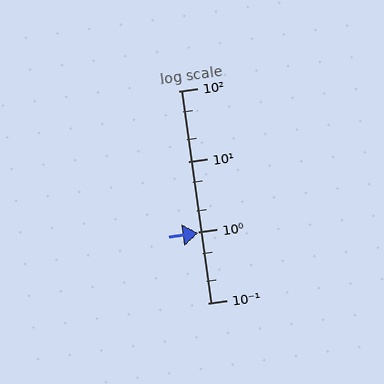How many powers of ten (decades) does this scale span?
The scale spans 3 decades, from 0.1 to 100.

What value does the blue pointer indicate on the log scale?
The pointer indicates approximately 0.97.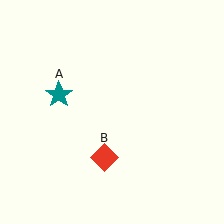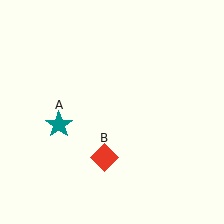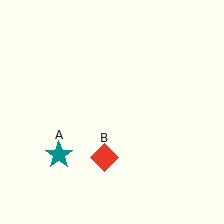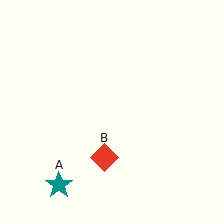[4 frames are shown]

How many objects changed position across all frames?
1 object changed position: teal star (object A).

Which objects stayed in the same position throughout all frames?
Red diamond (object B) remained stationary.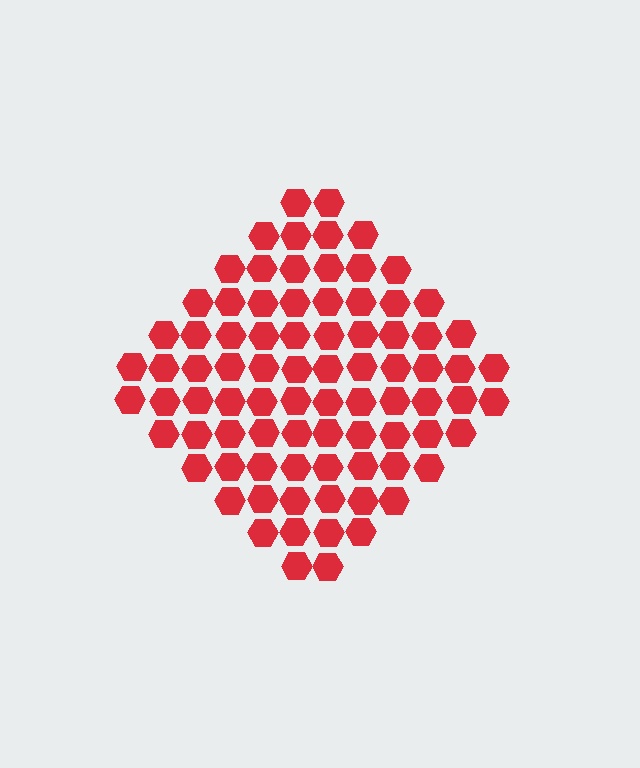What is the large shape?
The large shape is a diamond.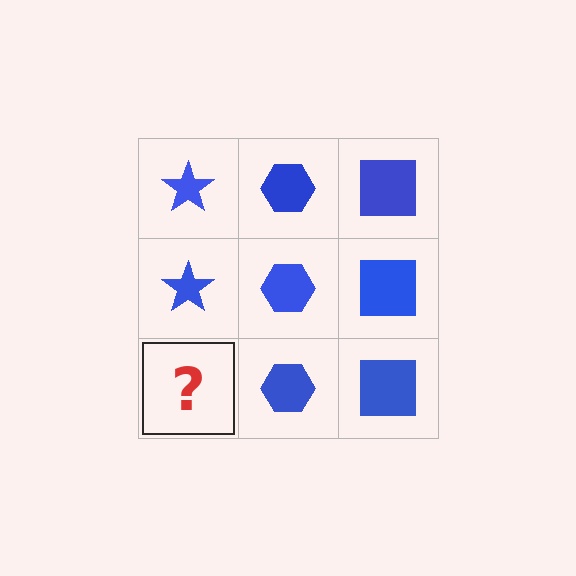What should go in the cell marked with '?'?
The missing cell should contain a blue star.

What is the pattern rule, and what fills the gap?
The rule is that each column has a consistent shape. The gap should be filled with a blue star.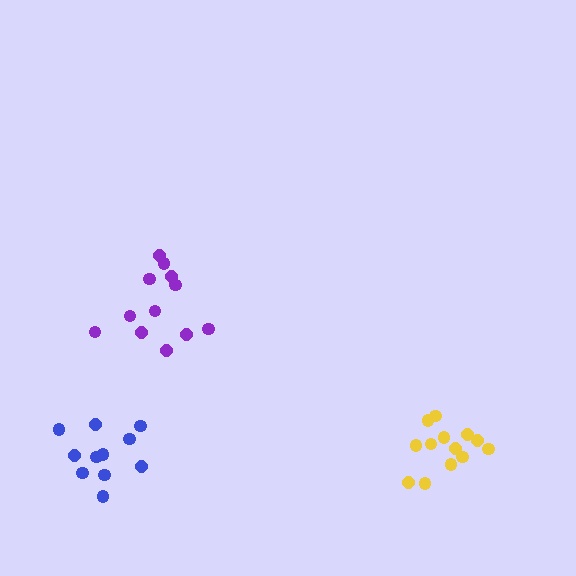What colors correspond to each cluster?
The clusters are colored: yellow, purple, blue.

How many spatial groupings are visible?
There are 3 spatial groupings.